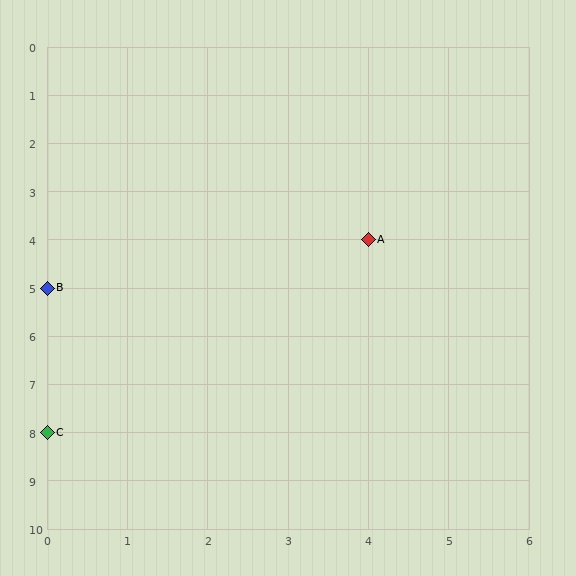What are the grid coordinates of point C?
Point C is at grid coordinates (0, 8).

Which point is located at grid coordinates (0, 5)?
Point B is at (0, 5).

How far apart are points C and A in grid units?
Points C and A are 4 columns and 4 rows apart (about 5.7 grid units diagonally).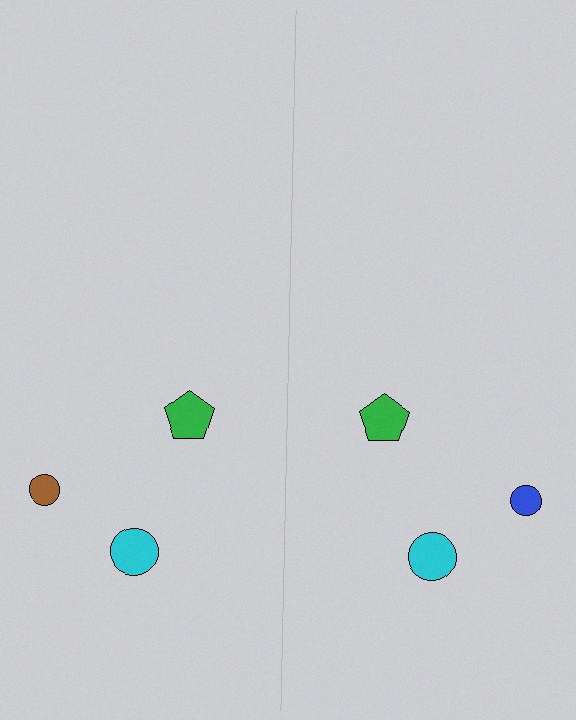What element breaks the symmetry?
The blue circle on the right side breaks the symmetry — its mirror counterpart is brown.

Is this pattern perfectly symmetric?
No, the pattern is not perfectly symmetric. The blue circle on the right side breaks the symmetry — its mirror counterpart is brown.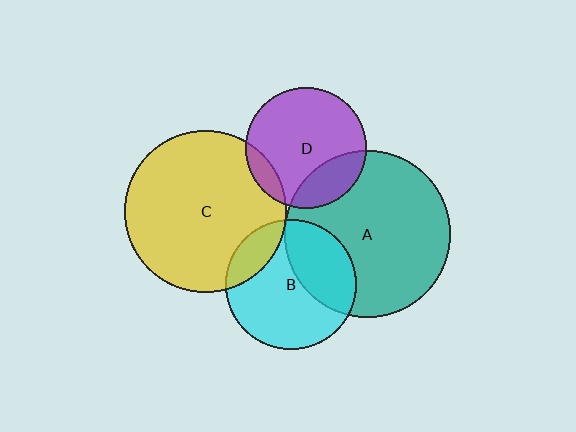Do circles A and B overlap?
Yes.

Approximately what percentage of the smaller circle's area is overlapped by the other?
Approximately 35%.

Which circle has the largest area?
Circle A (teal).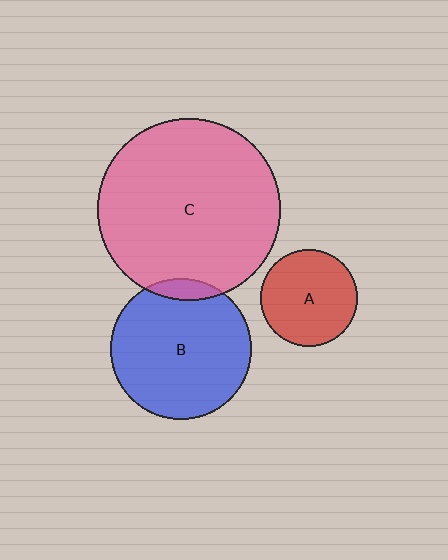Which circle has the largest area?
Circle C (pink).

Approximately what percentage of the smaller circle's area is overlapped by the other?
Approximately 10%.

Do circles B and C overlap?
Yes.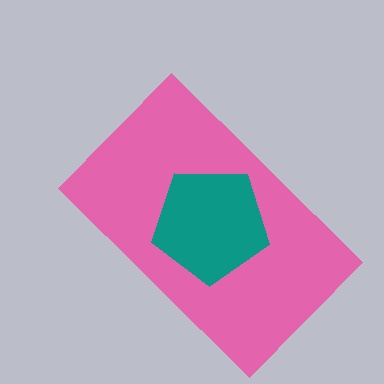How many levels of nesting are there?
2.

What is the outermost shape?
The pink rectangle.